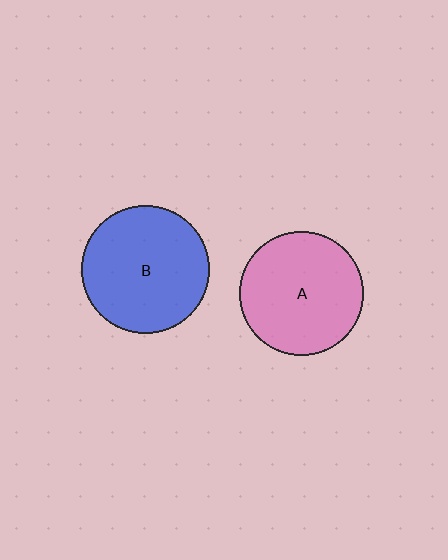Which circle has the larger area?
Circle B (blue).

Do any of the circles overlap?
No, none of the circles overlap.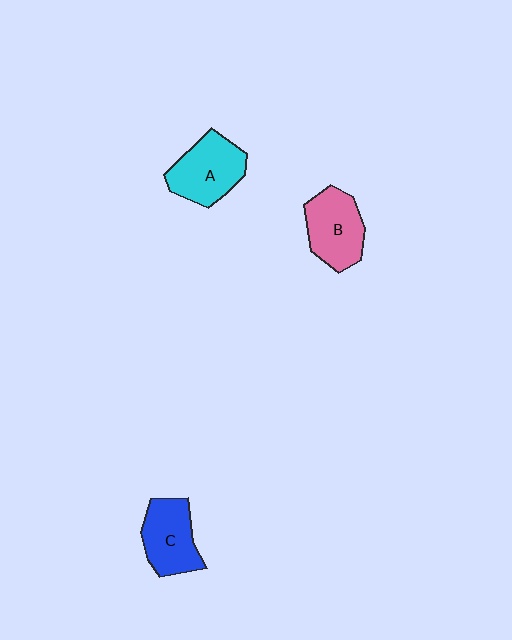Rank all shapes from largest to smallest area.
From largest to smallest: A (cyan), B (pink), C (blue).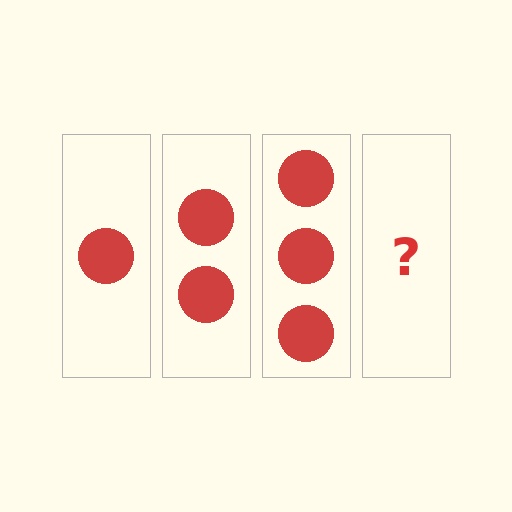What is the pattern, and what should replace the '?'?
The pattern is that each step adds one more circle. The '?' should be 4 circles.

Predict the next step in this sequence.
The next step is 4 circles.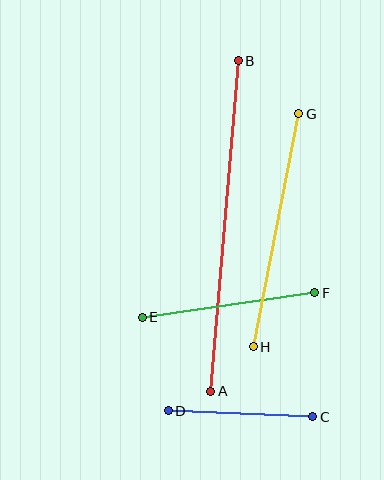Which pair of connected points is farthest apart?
Points A and B are farthest apart.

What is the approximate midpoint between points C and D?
The midpoint is at approximately (240, 414) pixels.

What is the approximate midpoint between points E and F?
The midpoint is at approximately (228, 305) pixels.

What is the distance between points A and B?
The distance is approximately 331 pixels.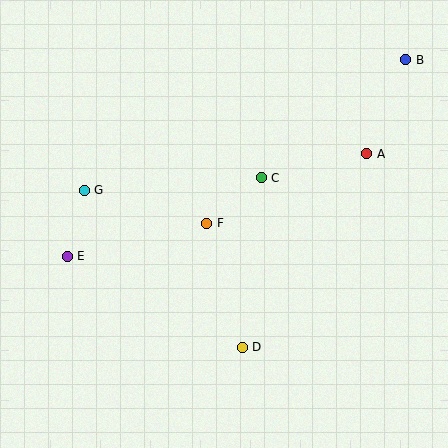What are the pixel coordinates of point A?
Point A is at (367, 154).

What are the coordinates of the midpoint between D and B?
The midpoint between D and B is at (324, 204).